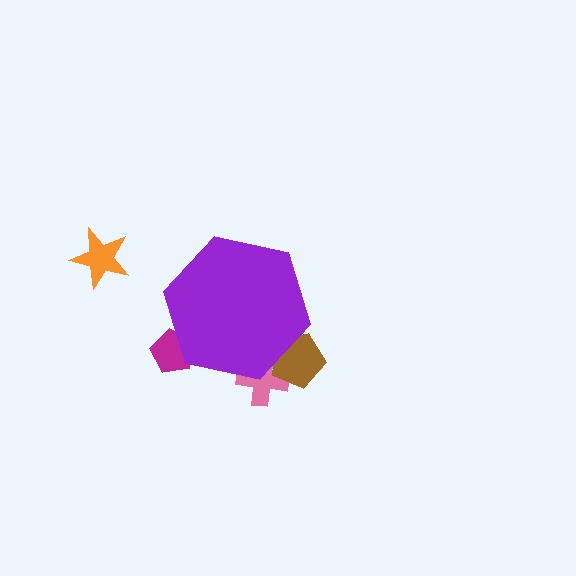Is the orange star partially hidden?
No, the orange star is fully visible.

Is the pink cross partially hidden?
Yes, the pink cross is partially hidden behind the purple hexagon.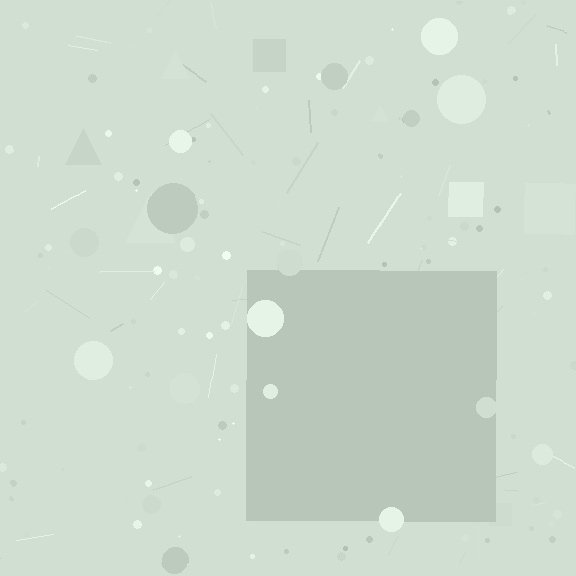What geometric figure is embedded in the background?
A square is embedded in the background.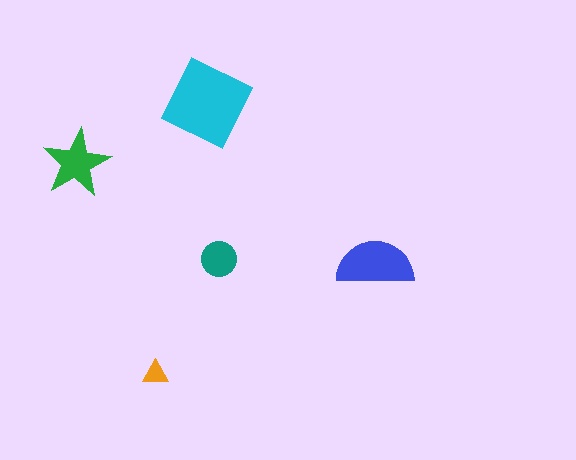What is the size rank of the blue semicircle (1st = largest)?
2nd.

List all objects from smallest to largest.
The orange triangle, the teal circle, the green star, the blue semicircle, the cyan square.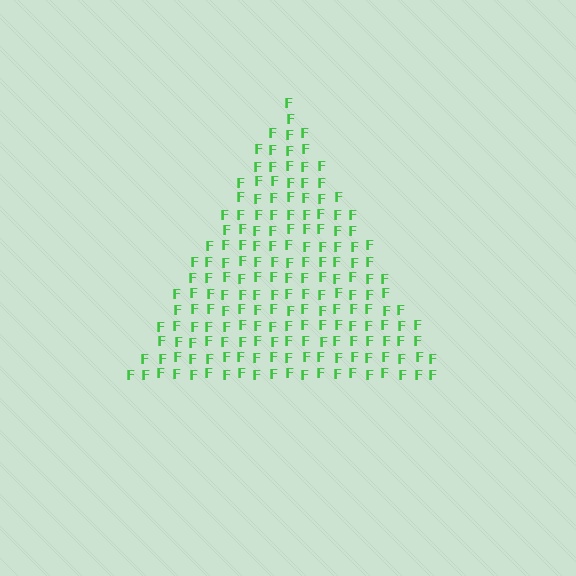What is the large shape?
The large shape is a triangle.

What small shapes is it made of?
It is made of small letter F's.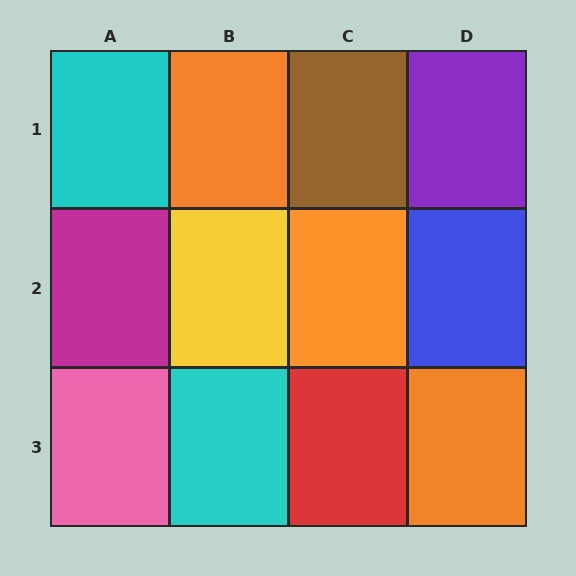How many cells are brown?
1 cell is brown.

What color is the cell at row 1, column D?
Purple.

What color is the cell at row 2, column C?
Orange.